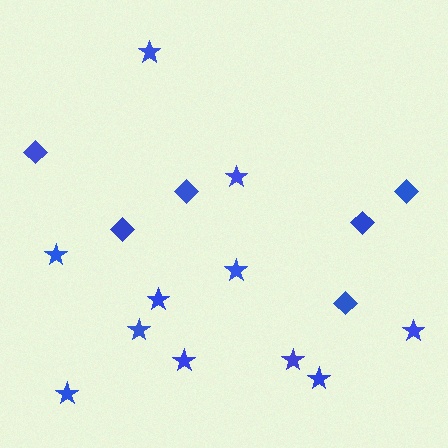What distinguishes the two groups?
There are 2 groups: one group of stars (11) and one group of diamonds (6).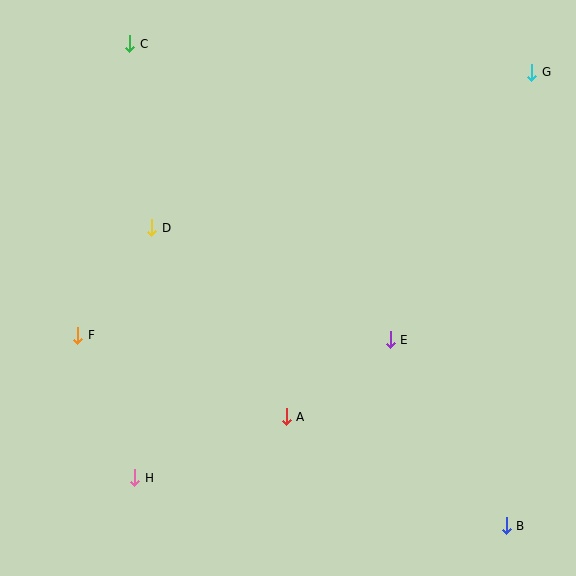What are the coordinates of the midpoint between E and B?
The midpoint between E and B is at (448, 433).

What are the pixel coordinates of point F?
Point F is at (78, 335).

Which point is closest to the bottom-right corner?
Point B is closest to the bottom-right corner.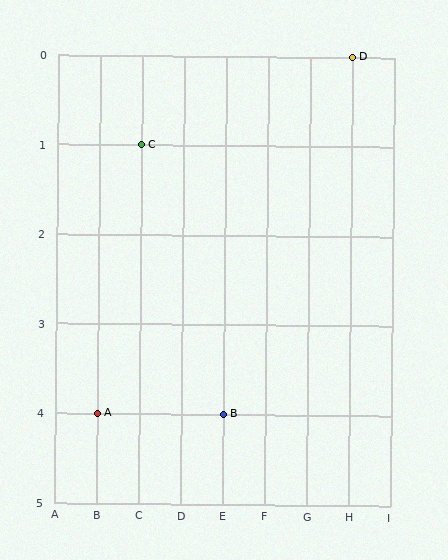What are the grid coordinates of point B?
Point B is at grid coordinates (E, 4).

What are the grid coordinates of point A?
Point A is at grid coordinates (B, 4).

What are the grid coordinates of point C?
Point C is at grid coordinates (C, 1).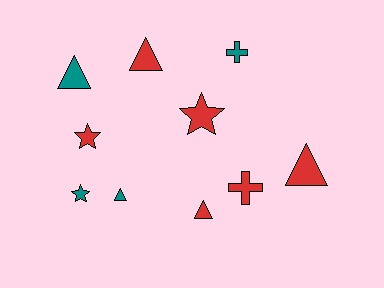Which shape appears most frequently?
Triangle, with 5 objects.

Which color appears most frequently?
Red, with 6 objects.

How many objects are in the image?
There are 10 objects.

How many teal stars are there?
There is 1 teal star.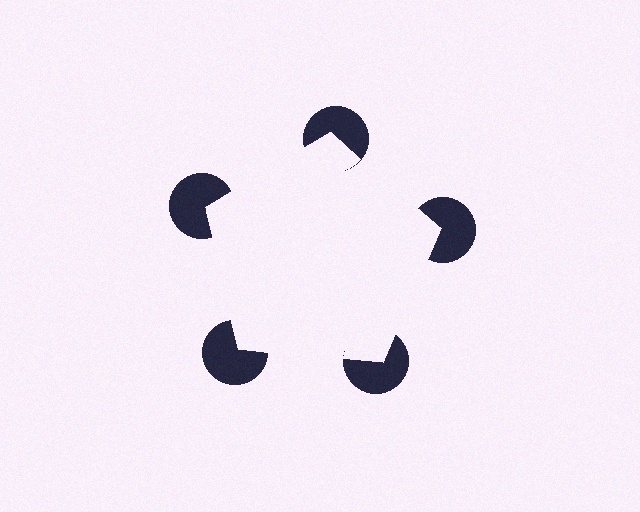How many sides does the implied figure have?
5 sides.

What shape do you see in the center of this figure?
An illusory pentagon — its edges are inferred from the aligned wedge cuts in the pac-man discs, not physically drawn.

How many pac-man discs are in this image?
There are 5 — one at each vertex of the illusory pentagon.